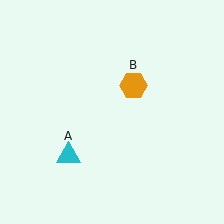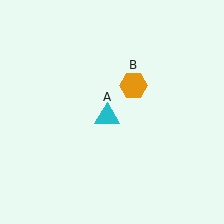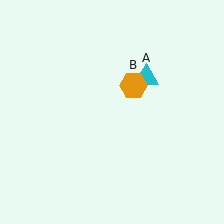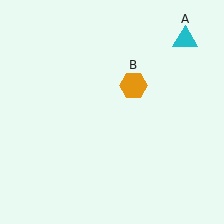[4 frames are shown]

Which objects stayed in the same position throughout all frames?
Orange hexagon (object B) remained stationary.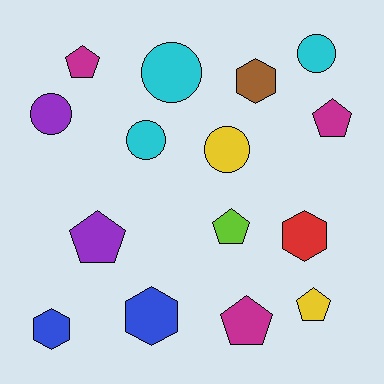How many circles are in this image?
There are 5 circles.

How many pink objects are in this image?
There are no pink objects.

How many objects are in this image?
There are 15 objects.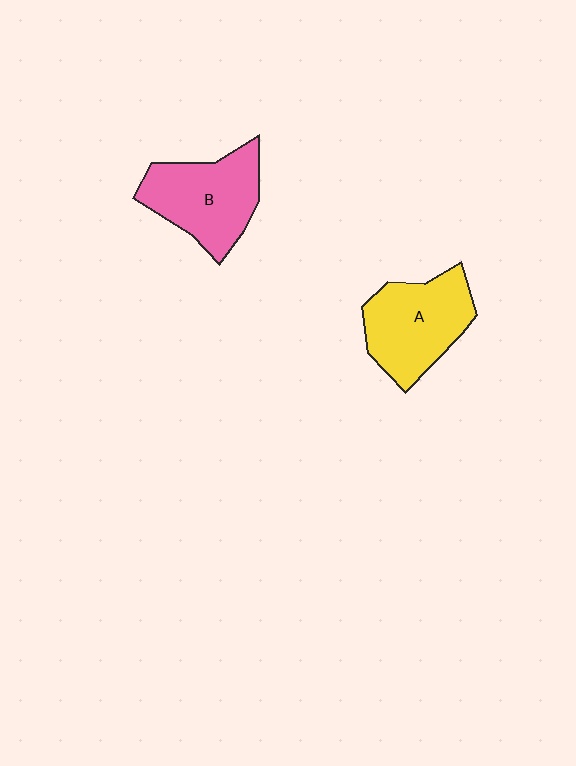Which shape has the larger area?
Shape A (yellow).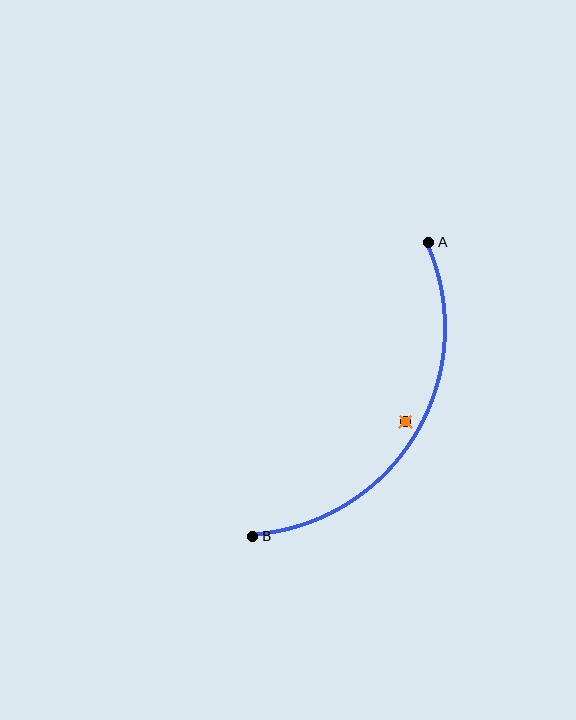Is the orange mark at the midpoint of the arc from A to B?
No — the orange mark does not lie on the arc at all. It sits slightly inside the curve.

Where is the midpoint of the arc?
The arc midpoint is the point on the curve farthest from the straight line joining A and B. It sits to the right of that line.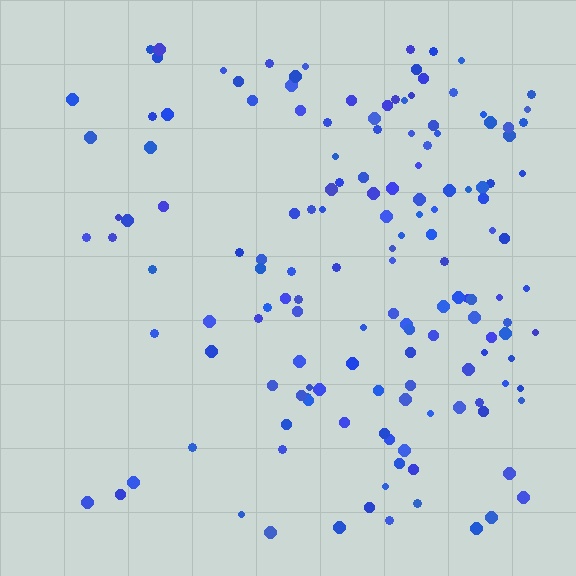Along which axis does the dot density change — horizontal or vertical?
Horizontal.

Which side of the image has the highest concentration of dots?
The right.